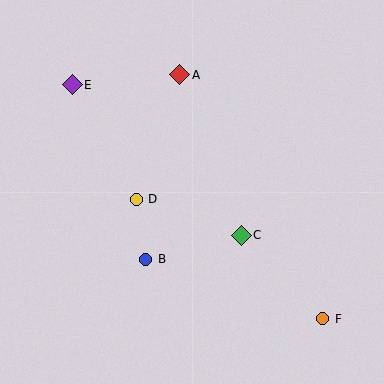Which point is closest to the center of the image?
Point D at (136, 199) is closest to the center.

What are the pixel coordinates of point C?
Point C is at (241, 235).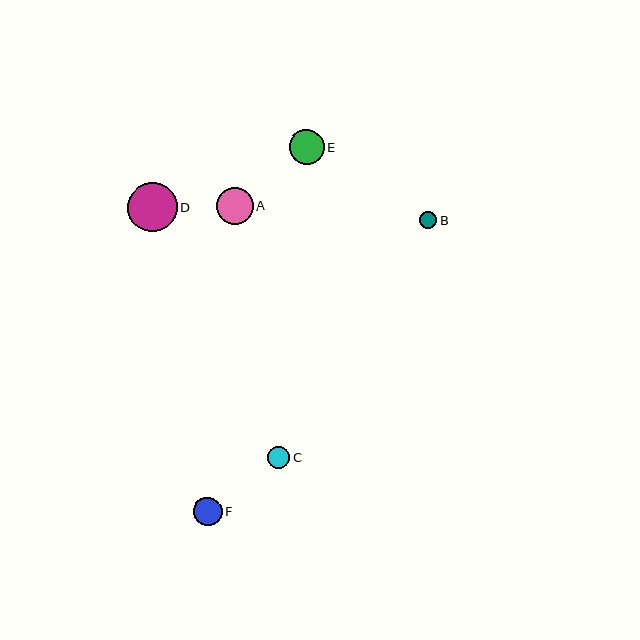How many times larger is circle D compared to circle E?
Circle D is approximately 1.4 times the size of circle E.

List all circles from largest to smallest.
From largest to smallest: D, A, E, F, C, B.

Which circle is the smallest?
Circle B is the smallest with a size of approximately 17 pixels.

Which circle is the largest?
Circle D is the largest with a size of approximately 49 pixels.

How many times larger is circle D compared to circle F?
Circle D is approximately 1.7 times the size of circle F.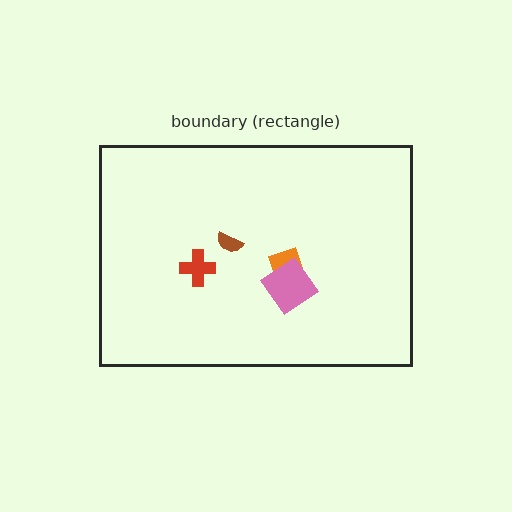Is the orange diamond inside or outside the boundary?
Inside.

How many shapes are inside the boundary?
4 inside, 0 outside.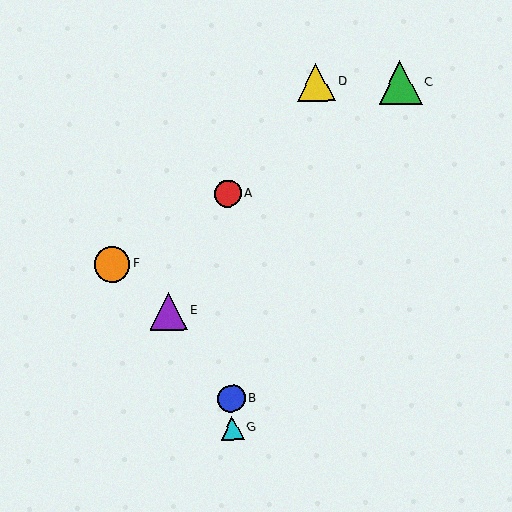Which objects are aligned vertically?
Objects A, B, G are aligned vertically.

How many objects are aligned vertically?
3 objects (A, B, G) are aligned vertically.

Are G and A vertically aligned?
Yes, both are at x≈232.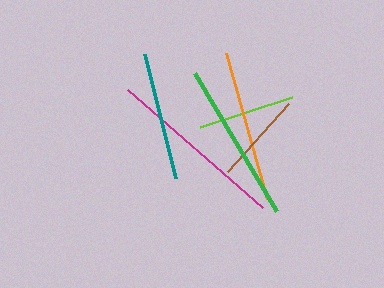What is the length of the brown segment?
The brown segment is approximately 92 pixels long.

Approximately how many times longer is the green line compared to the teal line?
The green line is approximately 1.3 times the length of the teal line.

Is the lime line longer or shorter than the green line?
The green line is longer than the lime line.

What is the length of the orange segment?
The orange segment is approximately 152 pixels long.